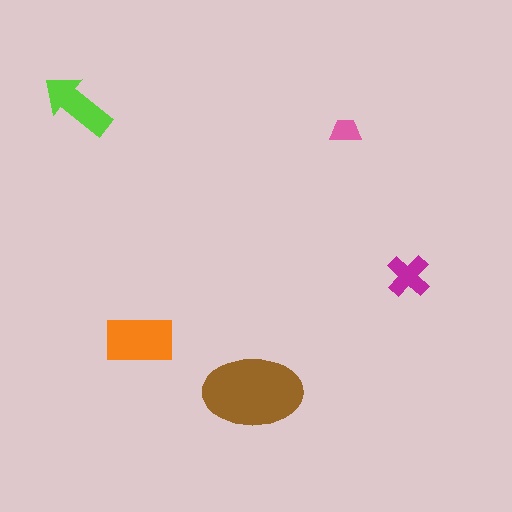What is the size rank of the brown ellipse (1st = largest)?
1st.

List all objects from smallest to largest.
The pink trapezoid, the magenta cross, the lime arrow, the orange rectangle, the brown ellipse.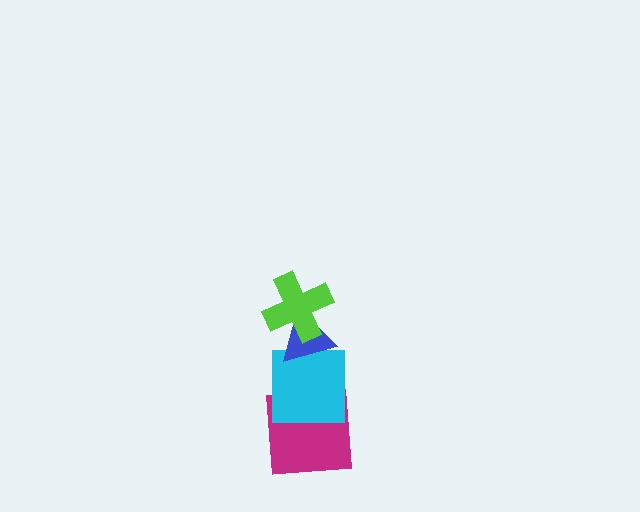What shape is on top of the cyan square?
The blue triangle is on top of the cyan square.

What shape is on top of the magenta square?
The cyan square is on top of the magenta square.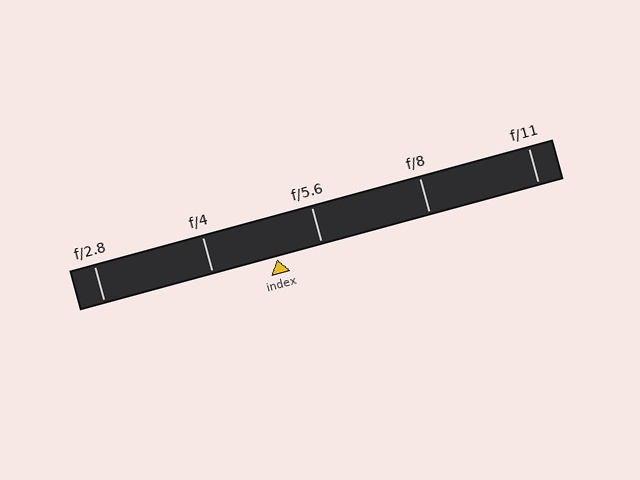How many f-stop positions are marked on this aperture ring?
There are 5 f-stop positions marked.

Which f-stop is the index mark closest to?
The index mark is closest to f/5.6.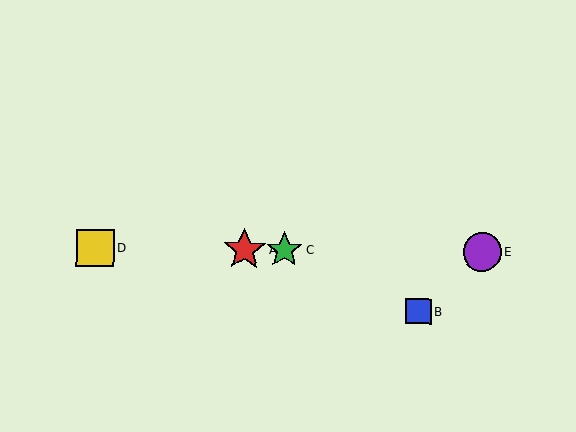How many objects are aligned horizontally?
4 objects (A, C, D, E) are aligned horizontally.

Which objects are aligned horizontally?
Objects A, C, D, E are aligned horizontally.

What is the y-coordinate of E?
Object E is at y≈252.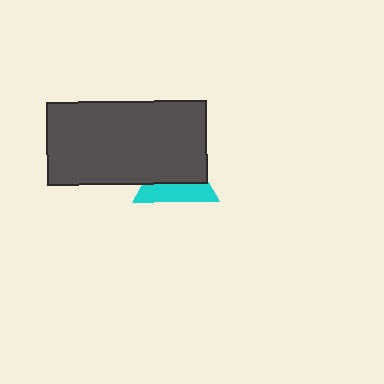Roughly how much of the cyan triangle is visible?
A small part of it is visible (roughly 41%).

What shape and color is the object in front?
The object in front is a dark gray rectangle.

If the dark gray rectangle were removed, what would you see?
You would see the complete cyan triangle.